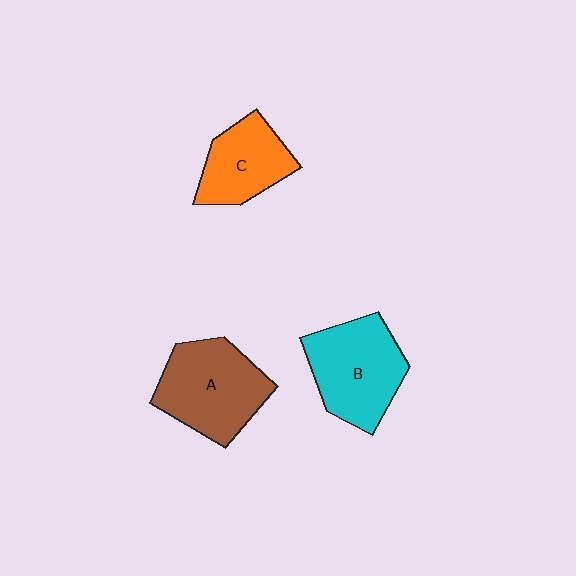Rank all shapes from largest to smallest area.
From largest to smallest: A (brown), B (cyan), C (orange).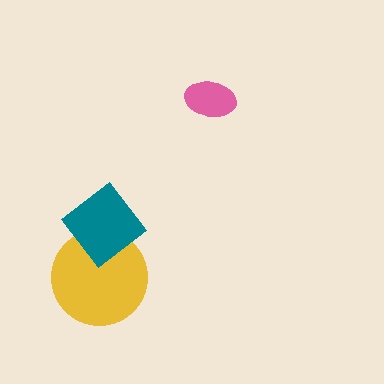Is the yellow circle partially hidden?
Yes, it is partially covered by another shape.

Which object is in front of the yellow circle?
The teal diamond is in front of the yellow circle.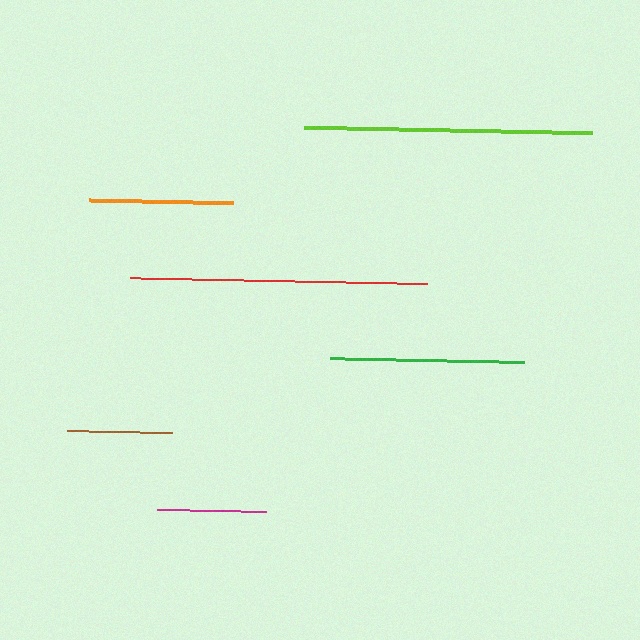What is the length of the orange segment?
The orange segment is approximately 144 pixels long.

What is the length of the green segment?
The green segment is approximately 194 pixels long.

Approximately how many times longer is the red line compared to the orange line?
The red line is approximately 2.1 times the length of the orange line.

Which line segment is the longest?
The red line is the longest at approximately 298 pixels.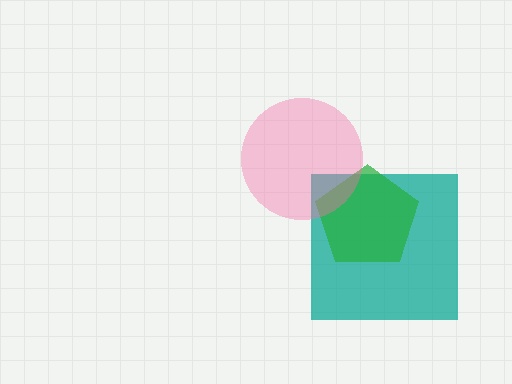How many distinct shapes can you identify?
There are 3 distinct shapes: a teal square, a green pentagon, a pink circle.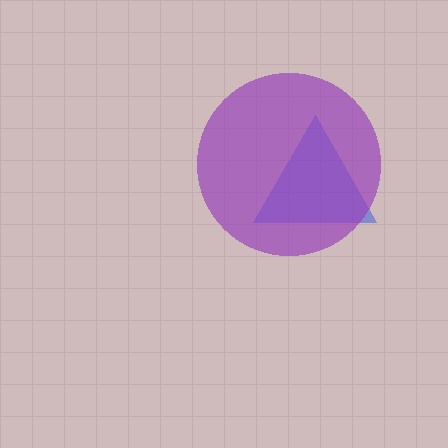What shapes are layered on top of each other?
The layered shapes are: a blue triangle, a purple circle.